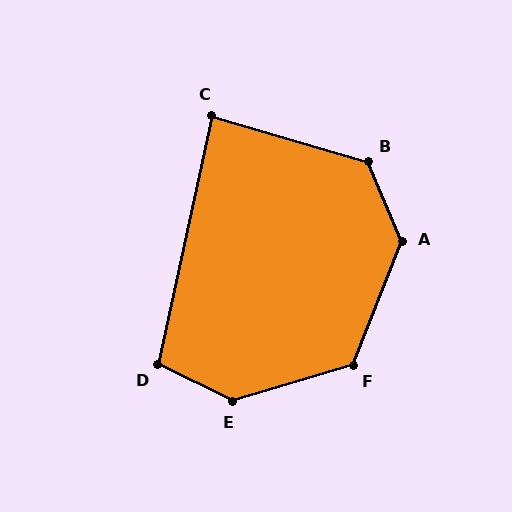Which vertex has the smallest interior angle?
C, at approximately 86 degrees.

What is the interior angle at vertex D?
Approximately 103 degrees (obtuse).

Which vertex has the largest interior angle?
E, at approximately 138 degrees.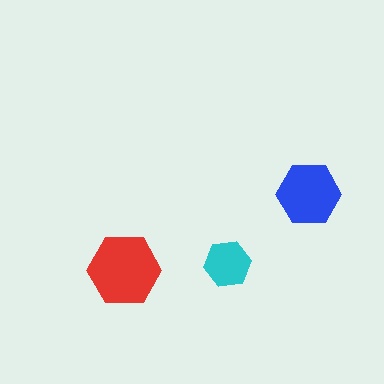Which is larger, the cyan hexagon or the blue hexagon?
The blue one.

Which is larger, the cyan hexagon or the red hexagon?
The red one.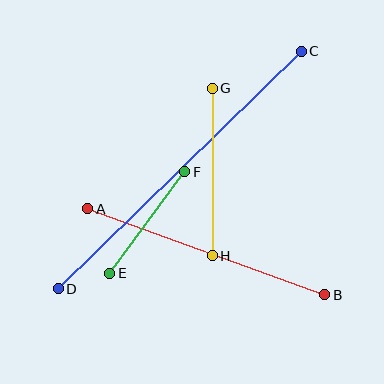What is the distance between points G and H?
The distance is approximately 168 pixels.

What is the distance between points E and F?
The distance is approximately 126 pixels.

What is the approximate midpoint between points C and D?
The midpoint is at approximately (180, 170) pixels.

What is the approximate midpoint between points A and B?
The midpoint is at approximately (206, 252) pixels.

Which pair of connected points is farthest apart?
Points C and D are farthest apart.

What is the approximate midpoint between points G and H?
The midpoint is at approximately (212, 172) pixels.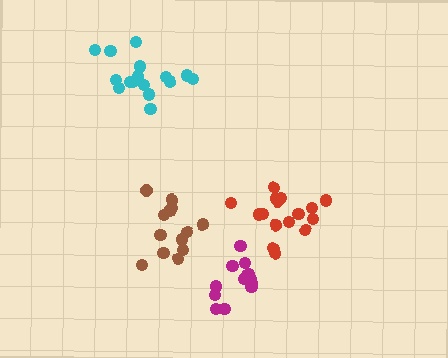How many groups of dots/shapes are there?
There are 4 groups.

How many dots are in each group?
Group 1: 13 dots, Group 2: 16 dots, Group 3: 16 dots, Group 4: 14 dots (59 total).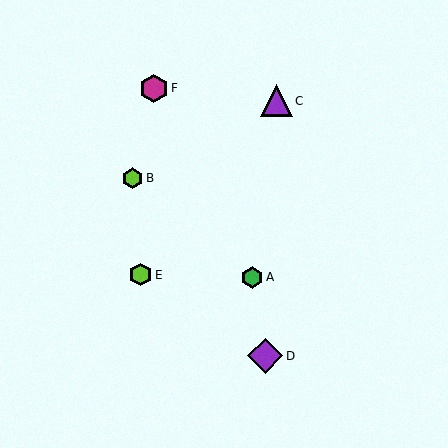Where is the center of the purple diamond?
The center of the purple diamond is at (265, 356).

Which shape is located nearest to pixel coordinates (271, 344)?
The purple diamond (labeled D) at (265, 356) is nearest to that location.